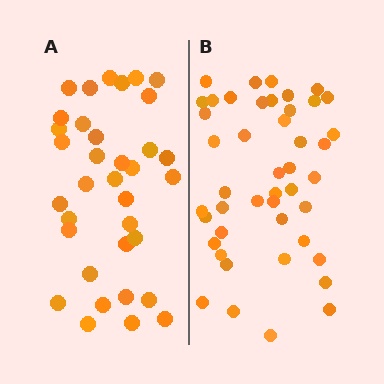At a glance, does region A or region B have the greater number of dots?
Region B (the right region) has more dots.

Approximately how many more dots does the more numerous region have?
Region B has roughly 10 or so more dots than region A.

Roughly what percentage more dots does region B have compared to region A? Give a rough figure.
About 30% more.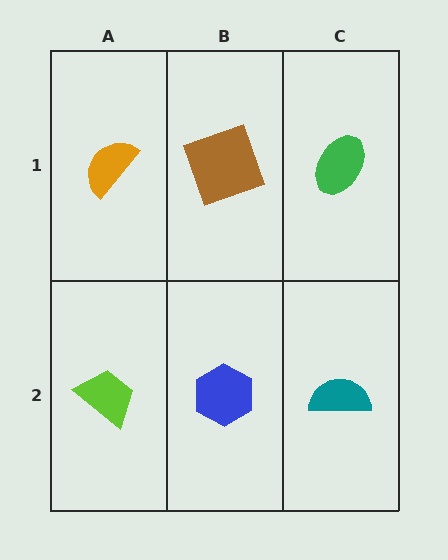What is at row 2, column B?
A blue hexagon.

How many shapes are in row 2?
3 shapes.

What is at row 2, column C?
A teal semicircle.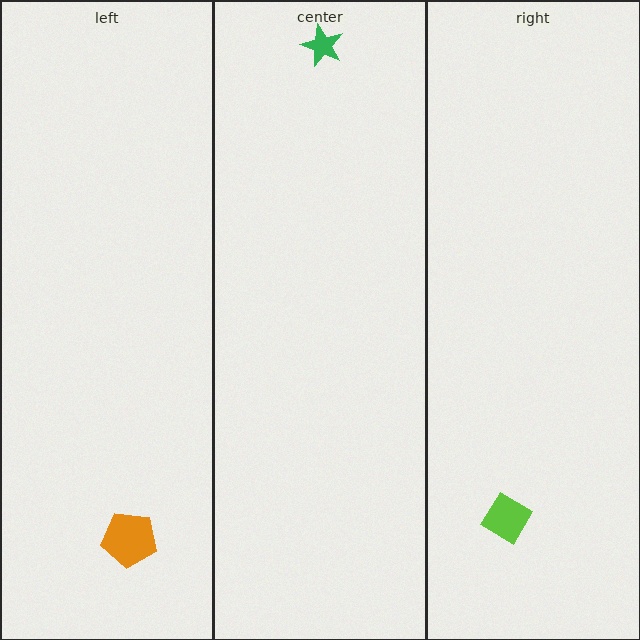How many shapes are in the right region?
1.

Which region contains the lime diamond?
The right region.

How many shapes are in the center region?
1.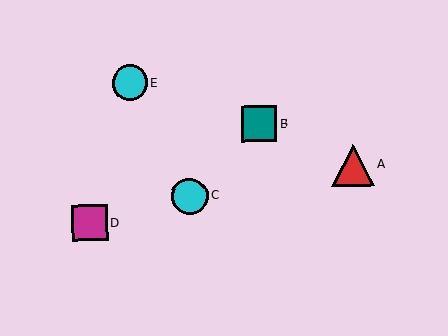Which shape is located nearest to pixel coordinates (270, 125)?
The teal square (labeled B) at (259, 124) is nearest to that location.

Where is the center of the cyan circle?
The center of the cyan circle is at (190, 196).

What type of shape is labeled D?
Shape D is a magenta square.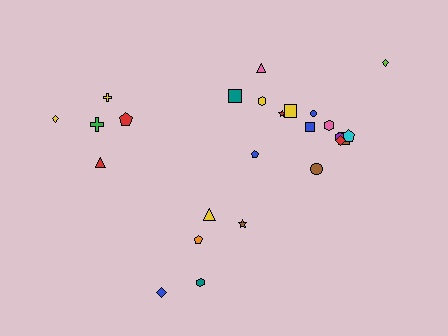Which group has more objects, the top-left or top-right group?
The top-right group.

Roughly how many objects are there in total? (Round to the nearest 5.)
Roughly 25 objects in total.